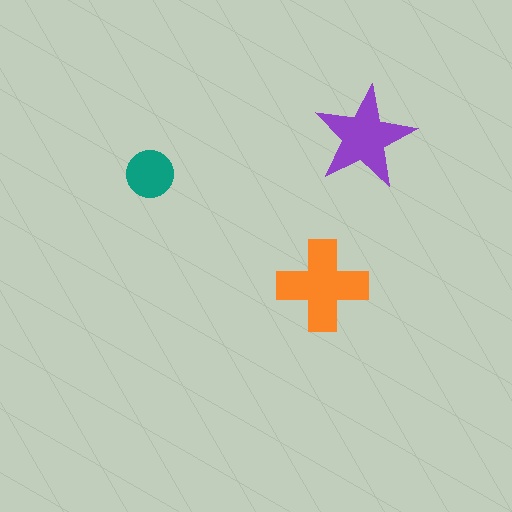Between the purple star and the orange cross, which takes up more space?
The orange cross.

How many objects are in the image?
There are 3 objects in the image.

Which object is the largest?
The orange cross.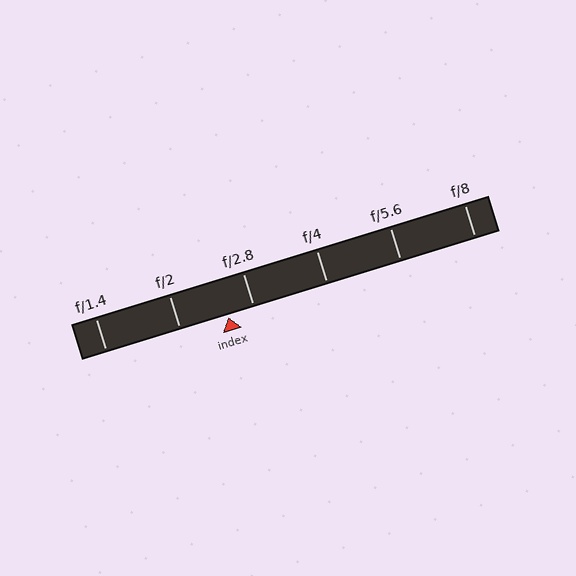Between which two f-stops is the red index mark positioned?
The index mark is between f/2 and f/2.8.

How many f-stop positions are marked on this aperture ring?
There are 6 f-stop positions marked.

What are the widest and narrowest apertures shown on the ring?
The widest aperture shown is f/1.4 and the narrowest is f/8.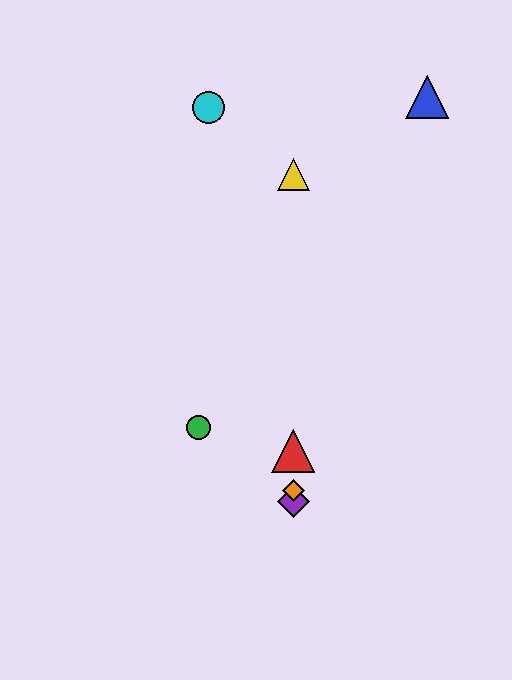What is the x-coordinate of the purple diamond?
The purple diamond is at x≈293.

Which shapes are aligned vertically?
The red triangle, the yellow triangle, the purple diamond, the orange diamond are aligned vertically.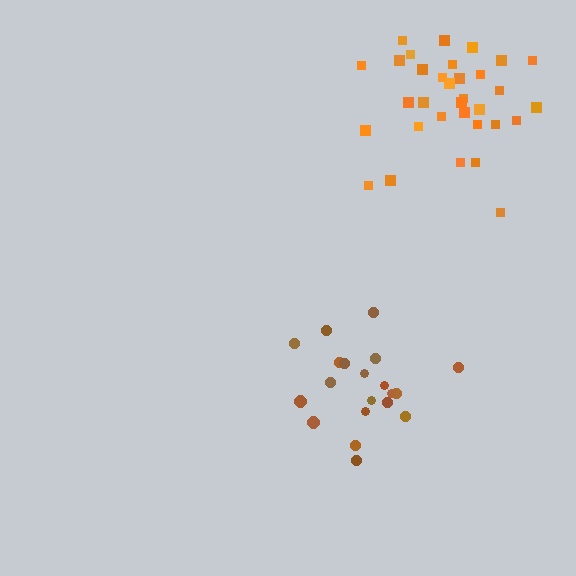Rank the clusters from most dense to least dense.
orange, brown.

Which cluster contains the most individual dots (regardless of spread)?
Orange (33).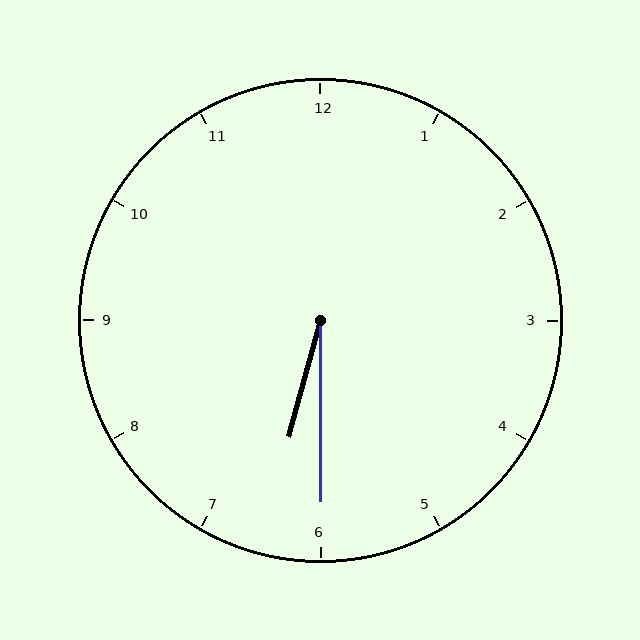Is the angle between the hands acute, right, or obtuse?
It is acute.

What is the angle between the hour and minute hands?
Approximately 15 degrees.